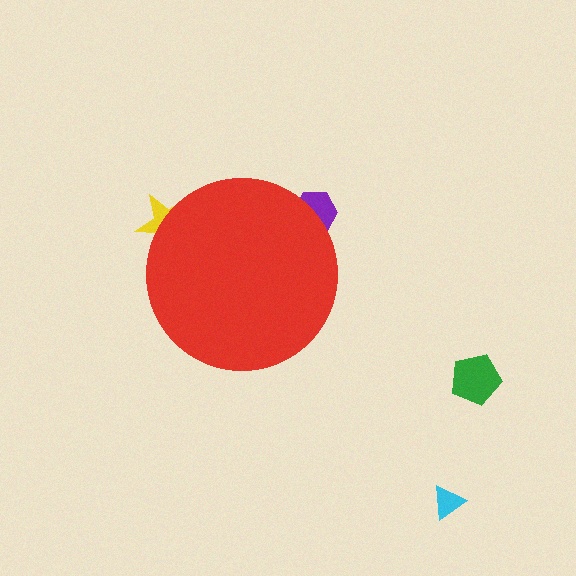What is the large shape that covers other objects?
A red circle.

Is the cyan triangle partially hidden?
No, the cyan triangle is fully visible.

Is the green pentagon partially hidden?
No, the green pentagon is fully visible.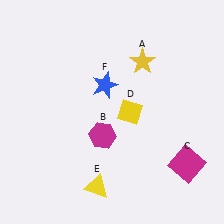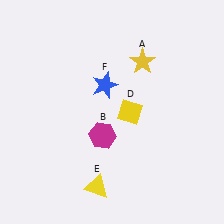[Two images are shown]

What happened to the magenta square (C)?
The magenta square (C) was removed in Image 2. It was in the bottom-right area of Image 1.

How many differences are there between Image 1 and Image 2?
There is 1 difference between the two images.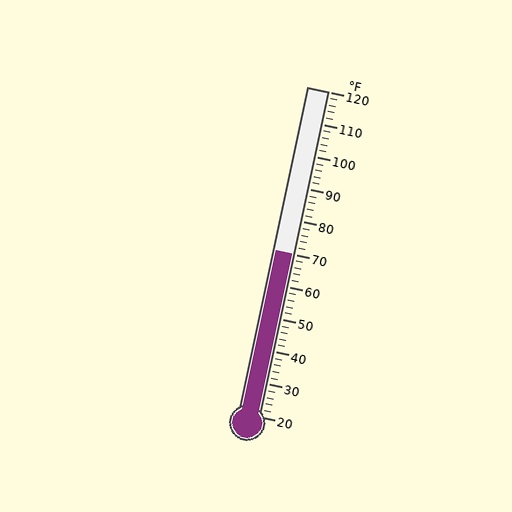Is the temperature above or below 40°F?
The temperature is above 40°F.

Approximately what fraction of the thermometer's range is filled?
The thermometer is filled to approximately 50% of its range.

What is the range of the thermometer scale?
The thermometer scale ranges from 20°F to 120°F.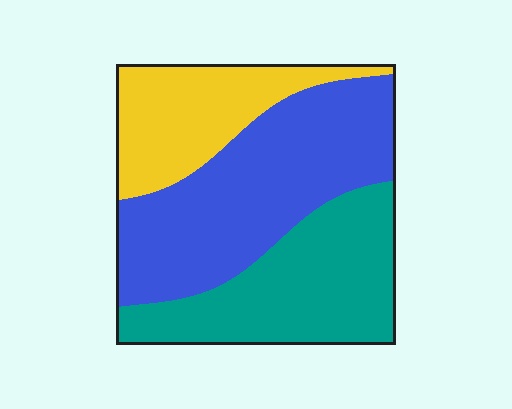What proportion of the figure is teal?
Teal covers about 35% of the figure.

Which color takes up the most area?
Blue, at roughly 45%.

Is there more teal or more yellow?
Teal.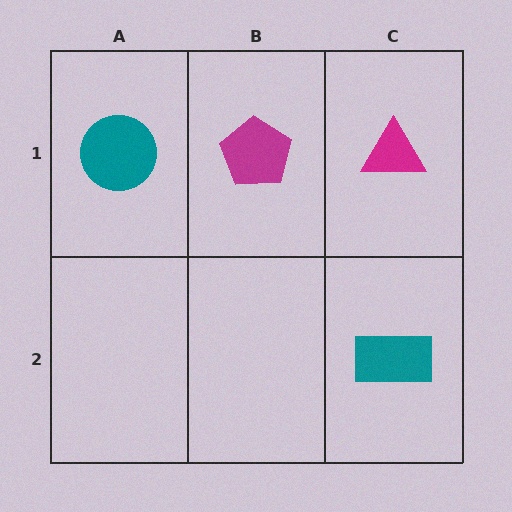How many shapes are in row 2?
1 shape.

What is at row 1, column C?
A magenta triangle.